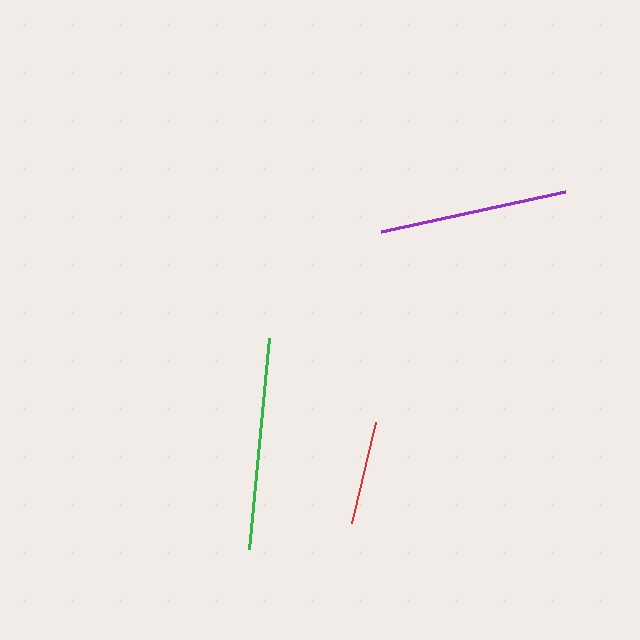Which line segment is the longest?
The green line is the longest at approximately 212 pixels.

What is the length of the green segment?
The green segment is approximately 212 pixels long.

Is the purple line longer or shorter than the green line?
The green line is longer than the purple line.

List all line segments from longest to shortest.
From longest to shortest: green, purple, red.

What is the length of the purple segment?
The purple segment is approximately 188 pixels long.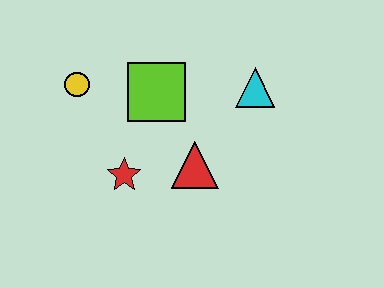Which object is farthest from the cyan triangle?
The yellow circle is farthest from the cyan triangle.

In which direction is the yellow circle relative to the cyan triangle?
The yellow circle is to the left of the cyan triangle.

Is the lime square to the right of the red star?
Yes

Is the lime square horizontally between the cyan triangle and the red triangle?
No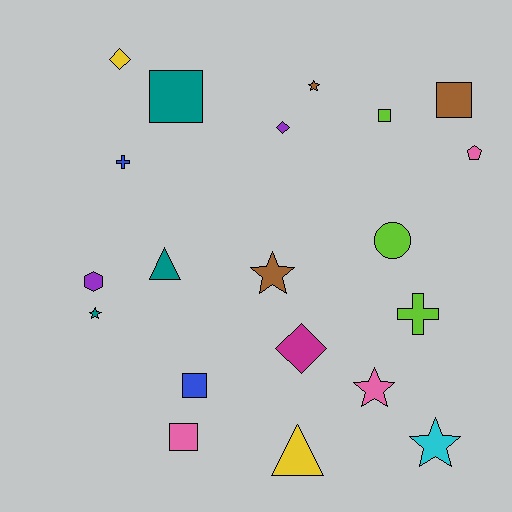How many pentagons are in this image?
There is 1 pentagon.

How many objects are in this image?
There are 20 objects.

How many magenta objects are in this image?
There is 1 magenta object.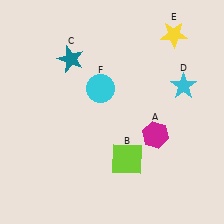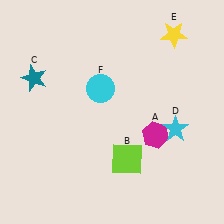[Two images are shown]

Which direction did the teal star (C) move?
The teal star (C) moved left.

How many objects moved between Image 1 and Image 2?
2 objects moved between the two images.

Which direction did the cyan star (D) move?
The cyan star (D) moved down.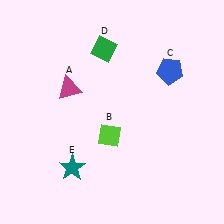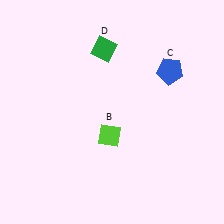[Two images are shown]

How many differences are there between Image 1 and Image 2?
There are 2 differences between the two images.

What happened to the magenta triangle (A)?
The magenta triangle (A) was removed in Image 2. It was in the top-left area of Image 1.